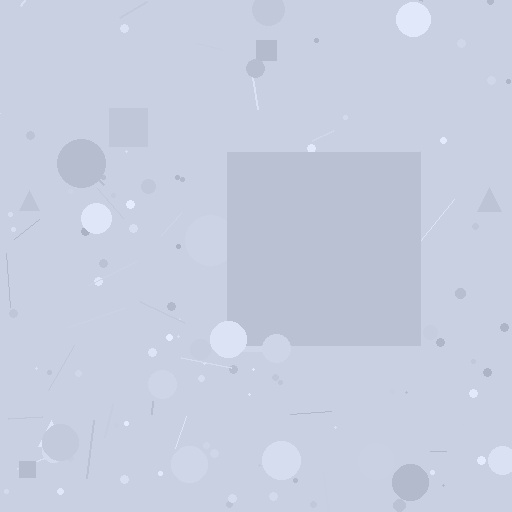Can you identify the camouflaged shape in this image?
The camouflaged shape is a square.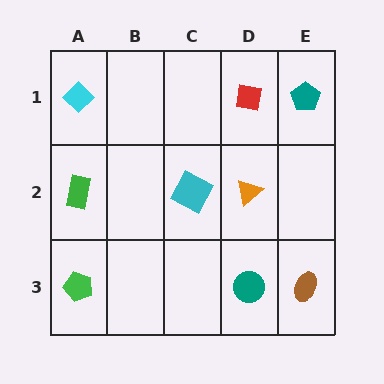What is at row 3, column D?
A teal circle.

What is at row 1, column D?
A red square.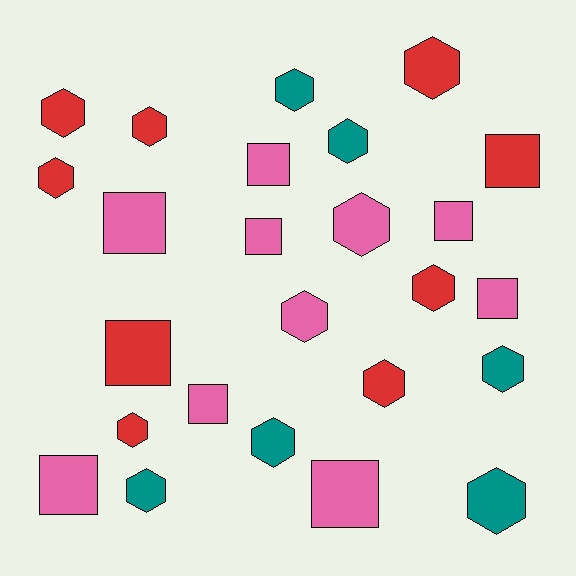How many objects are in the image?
There are 25 objects.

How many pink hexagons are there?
There are 2 pink hexagons.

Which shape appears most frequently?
Hexagon, with 15 objects.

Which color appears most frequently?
Pink, with 10 objects.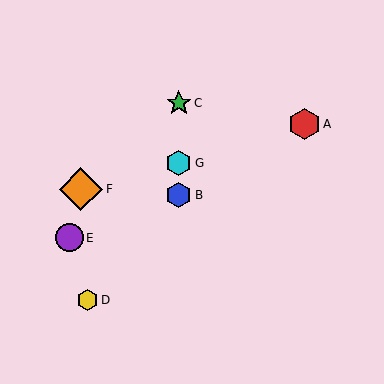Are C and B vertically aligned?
Yes, both are at x≈179.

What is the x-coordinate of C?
Object C is at x≈179.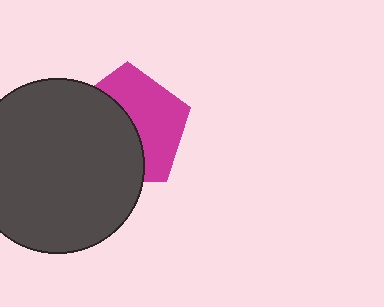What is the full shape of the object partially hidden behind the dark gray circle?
The partially hidden object is a magenta pentagon.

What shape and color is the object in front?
The object in front is a dark gray circle.